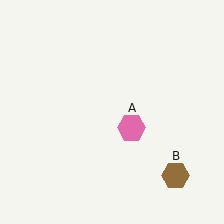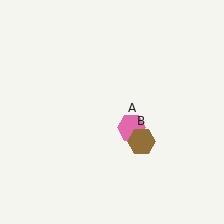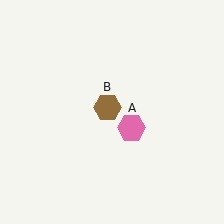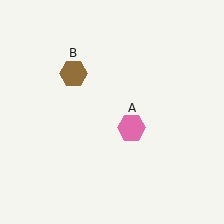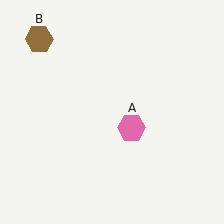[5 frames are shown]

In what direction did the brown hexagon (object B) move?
The brown hexagon (object B) moved up and to the left.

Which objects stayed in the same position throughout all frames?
Pink hexagon (object A) remained stationary.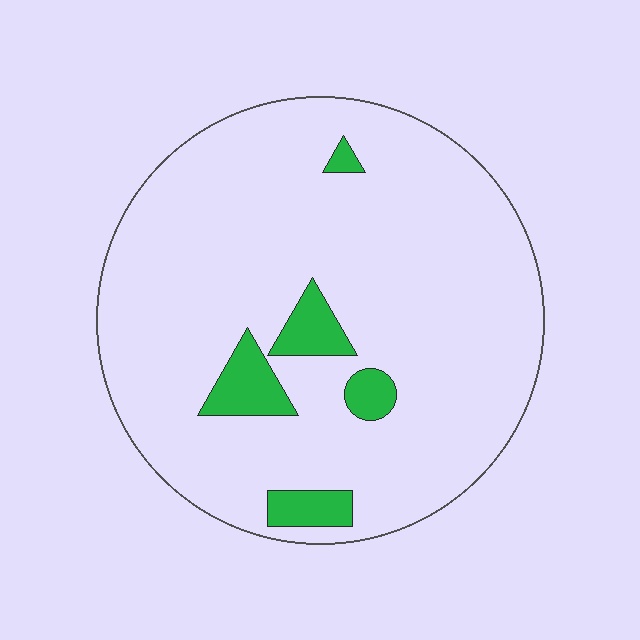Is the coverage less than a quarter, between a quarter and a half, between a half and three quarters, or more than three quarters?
Less than a quarter.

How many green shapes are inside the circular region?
5.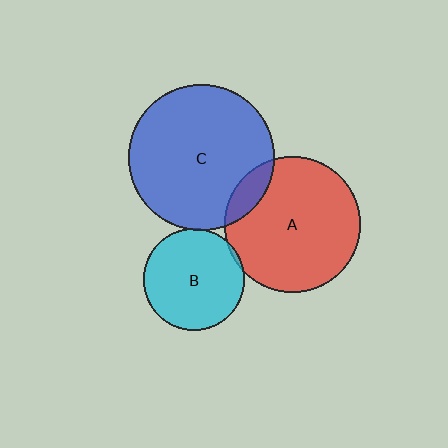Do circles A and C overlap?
Yes.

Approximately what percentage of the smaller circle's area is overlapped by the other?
Approximately 10%.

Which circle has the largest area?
Circle C (blue).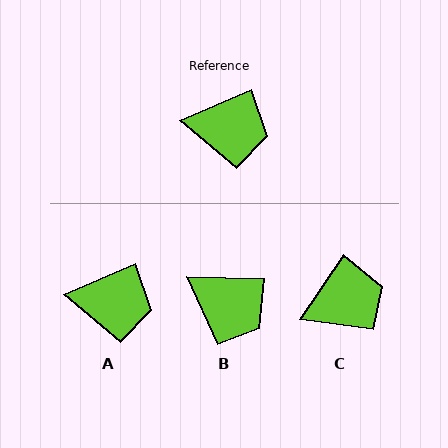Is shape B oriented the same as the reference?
No, it is off by about 25 degrees.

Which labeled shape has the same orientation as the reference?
A.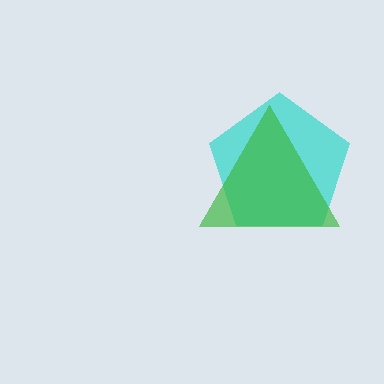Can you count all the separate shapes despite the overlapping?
Yes, there are 2 separate shapes.